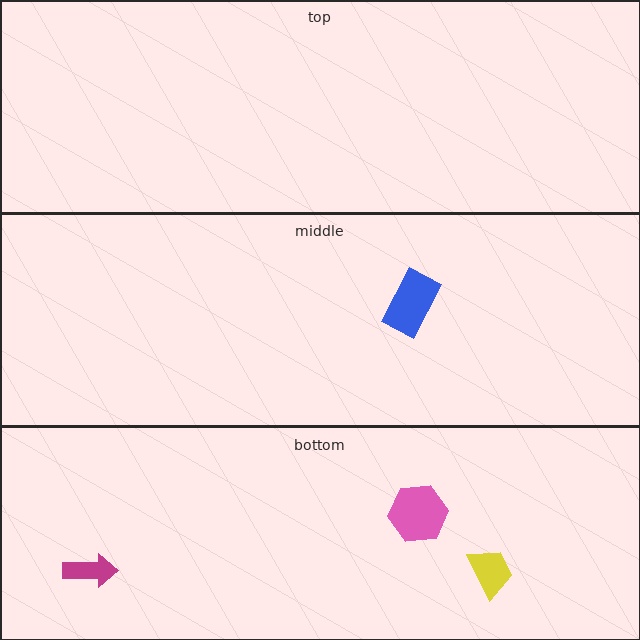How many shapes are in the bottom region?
3.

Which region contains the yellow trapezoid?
The bottom region.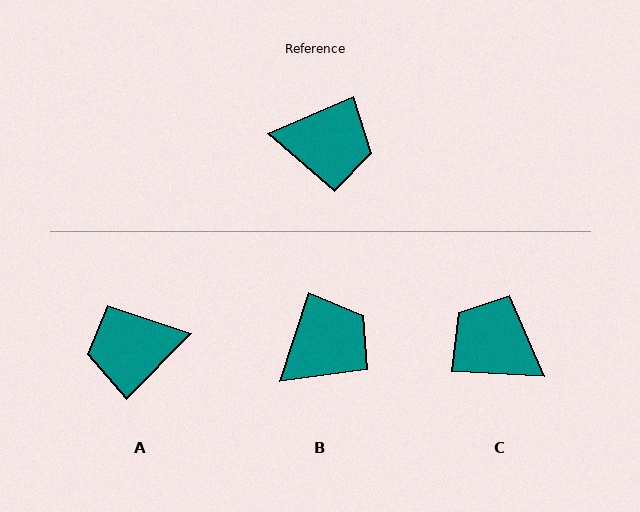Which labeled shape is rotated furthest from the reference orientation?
A, about 157 degrees away.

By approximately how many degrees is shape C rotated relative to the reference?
Approximately 154 degrees counter-clockwise.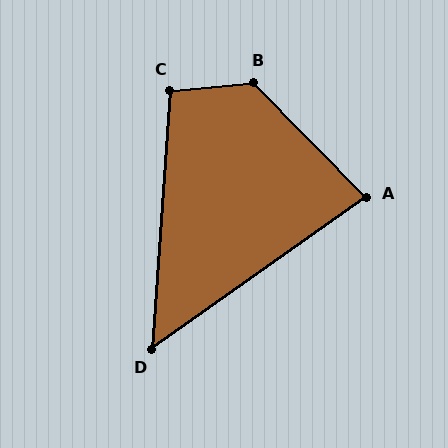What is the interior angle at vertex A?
Approximately 81 degrees (acute).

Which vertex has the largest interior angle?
B, at approximately 129 degrees.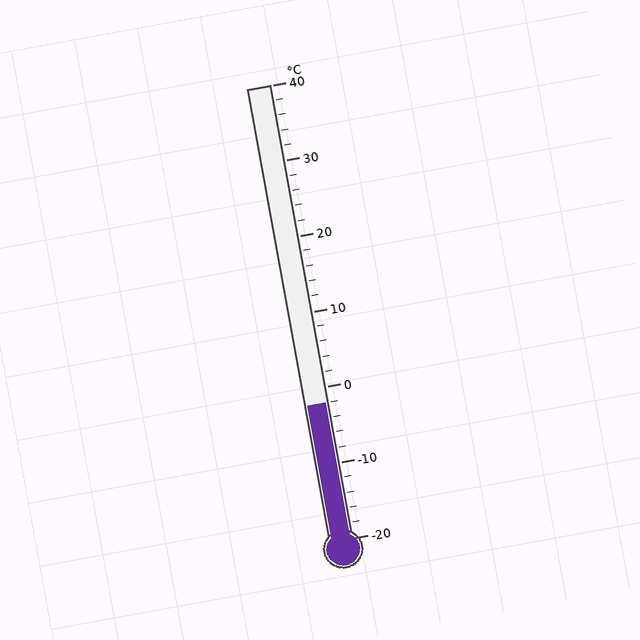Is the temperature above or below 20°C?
The temperature is below 20°C.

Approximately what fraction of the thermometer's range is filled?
The thermometer is filled to approximately 30% of its range.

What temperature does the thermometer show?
The thermometer shows approximately -2°C.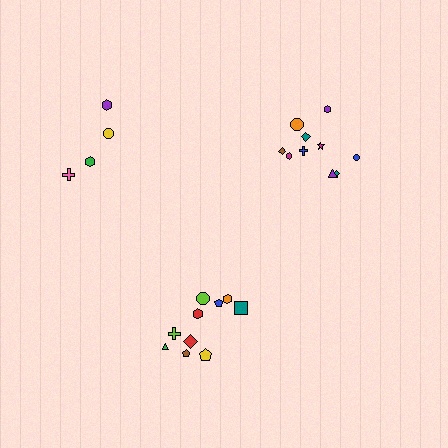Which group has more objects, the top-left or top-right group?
The top-right group.